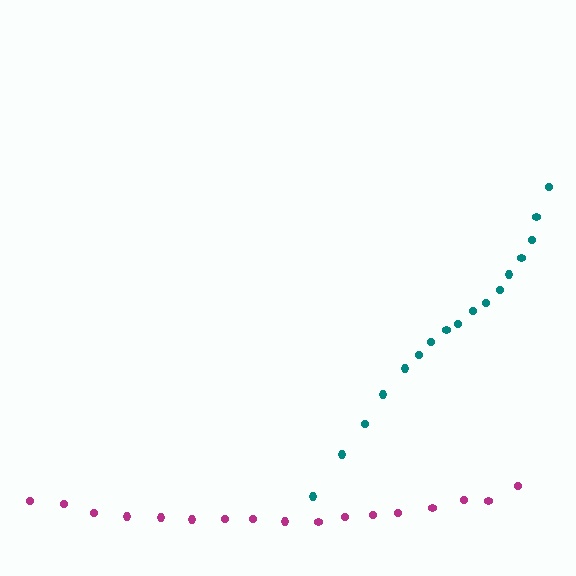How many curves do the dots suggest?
There are 2 distinct paths.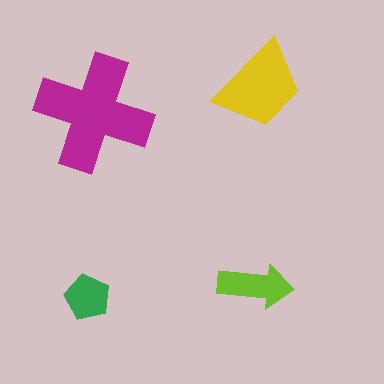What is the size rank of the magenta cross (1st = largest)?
1st.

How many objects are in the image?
There are 4 objects in the image.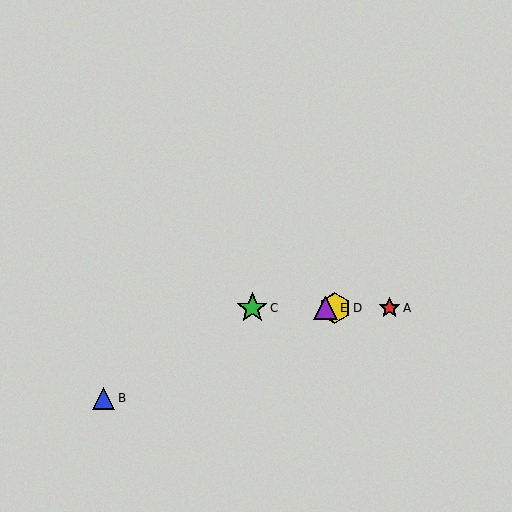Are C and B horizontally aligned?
No, C is at y≈308 and B is at y≈398.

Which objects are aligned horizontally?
Objects A, C, D, E are aligned horizontally.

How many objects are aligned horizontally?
4 objects (A, C, D, E) are aligned horizontally.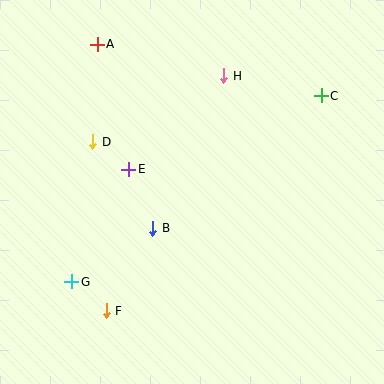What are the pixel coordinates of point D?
Point D is at (93, 142).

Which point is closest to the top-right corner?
Point C is closest to the top-right corner.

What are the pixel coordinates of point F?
Point F is at (106, 311).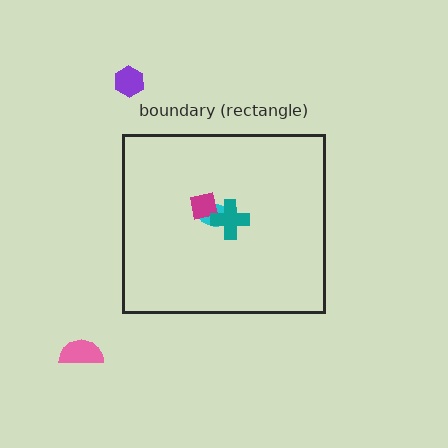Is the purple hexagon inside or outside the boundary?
Outside.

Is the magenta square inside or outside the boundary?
Inside.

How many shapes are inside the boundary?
3 inside, 2 outside.